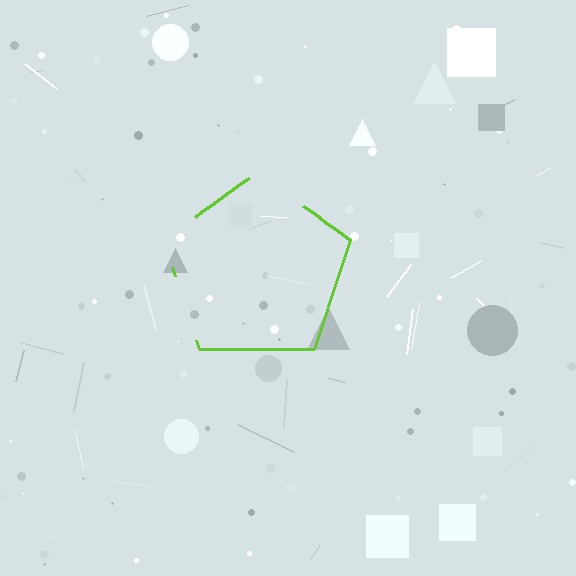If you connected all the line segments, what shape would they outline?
They would outline a pentagon.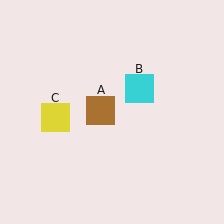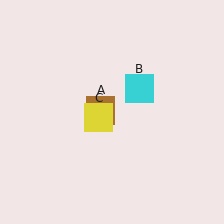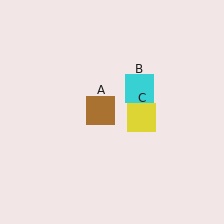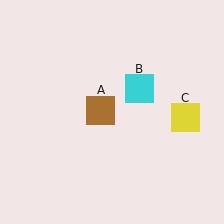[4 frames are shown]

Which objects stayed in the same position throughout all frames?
Brown square (object A) and cyan square (object B) remained stationary.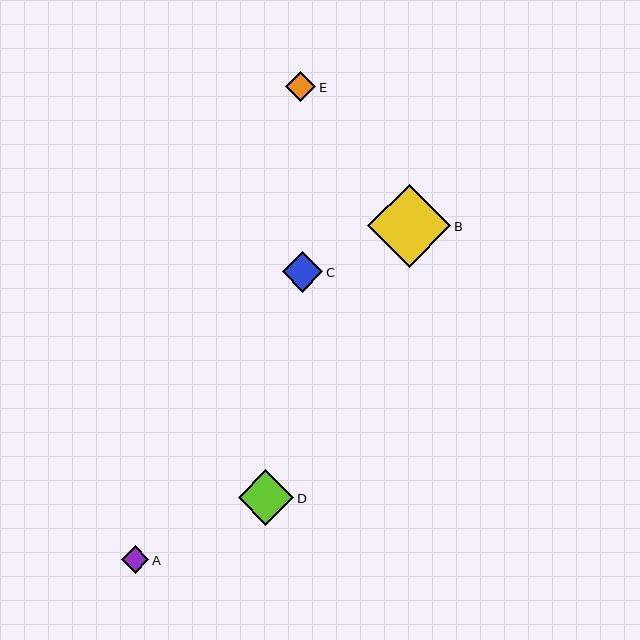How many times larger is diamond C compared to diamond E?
Diamond C is approximately 1.3 times the size of diamond E.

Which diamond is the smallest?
Diamond A is the smallest with a size of approximately 27 pixels.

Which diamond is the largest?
Diamond B is the largest with a size of approximately 83 pixels.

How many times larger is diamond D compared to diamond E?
Diamond D is approximately 1.8 times the size of diamond E.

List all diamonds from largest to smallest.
From largest to smallest: B, D, C, E, A.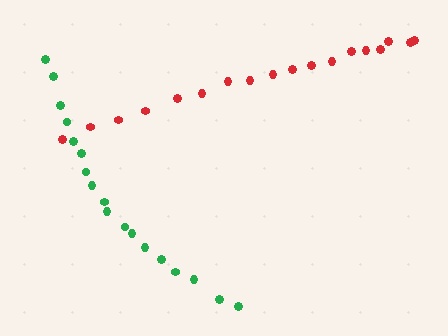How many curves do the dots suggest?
There are 2 distinct paths.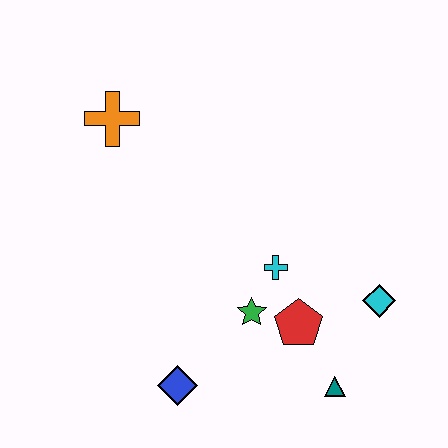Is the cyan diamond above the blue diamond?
Yes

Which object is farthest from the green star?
The orange cross is farthest from the green star.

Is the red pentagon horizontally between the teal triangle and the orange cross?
Yes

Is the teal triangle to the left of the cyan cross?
No